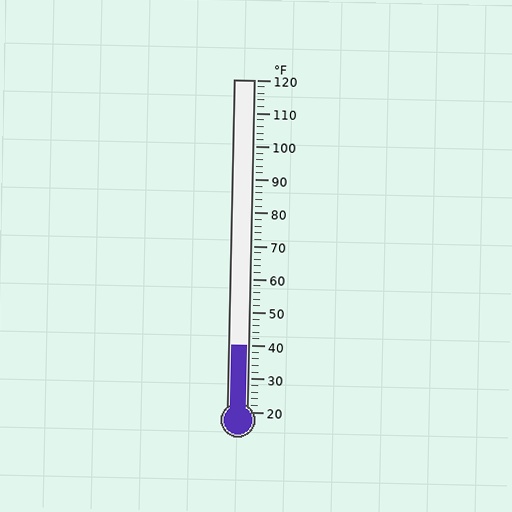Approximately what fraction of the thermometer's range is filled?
The thermometer is filled to approximately 20% of its range.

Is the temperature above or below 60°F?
The temperature is below 60°F.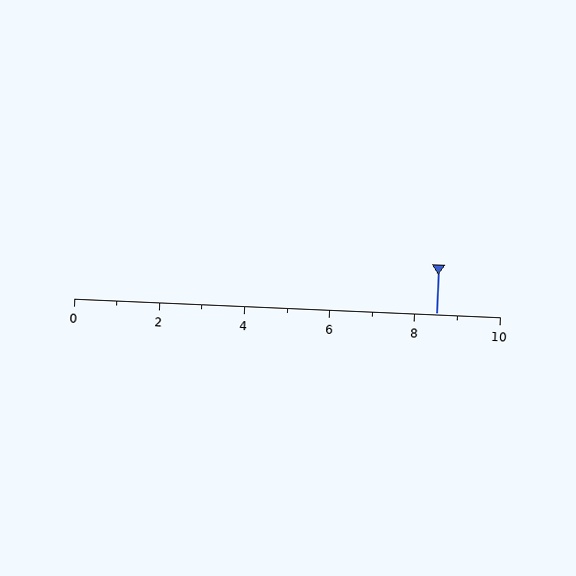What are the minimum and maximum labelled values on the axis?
The axis runs from 0 to 10.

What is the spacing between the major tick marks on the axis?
The major ticks are spaced 2 apart.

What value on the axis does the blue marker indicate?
The marker indicates approximately 8.5.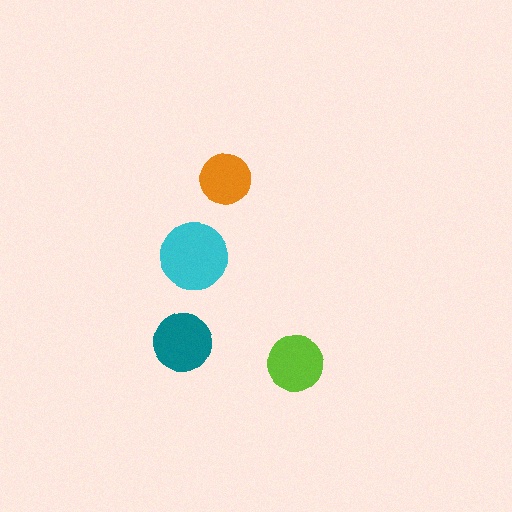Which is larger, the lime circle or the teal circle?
The teal one.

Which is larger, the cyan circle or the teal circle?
The cyan one.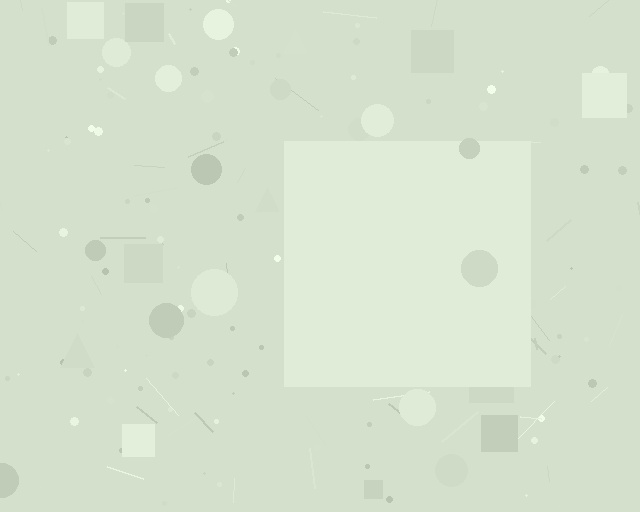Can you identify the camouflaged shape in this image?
The camouflaged shape is a square.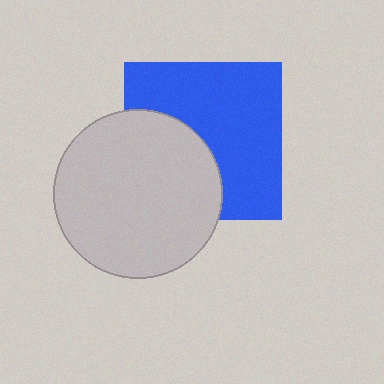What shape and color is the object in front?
The object in front is a light gray circle.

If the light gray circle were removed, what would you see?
You would see the complete blue square.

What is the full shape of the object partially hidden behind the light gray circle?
The partially hidden object is a blue square.